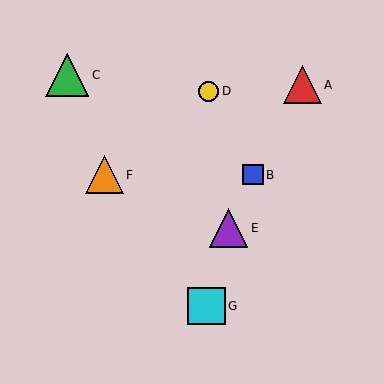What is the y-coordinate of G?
Object G is at y≈306.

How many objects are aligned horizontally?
2 objects (B, F) are aligned horizontally.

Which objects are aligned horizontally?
Objects B, F are aligned horizontally.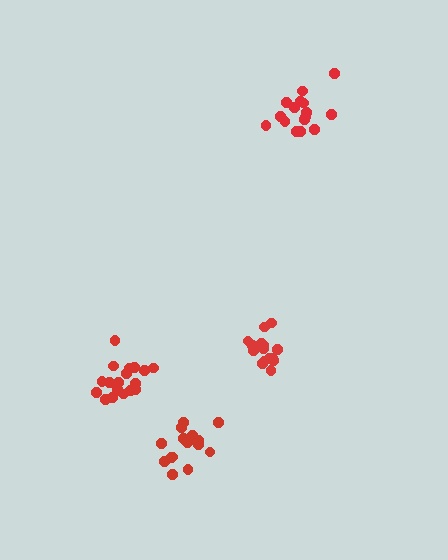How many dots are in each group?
Group 1: 15 dots, Group 2: 15 dots, Group 3: 16 dots, Group 4: 18 dots (64 total).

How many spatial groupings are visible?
There are 4 spatial groupings.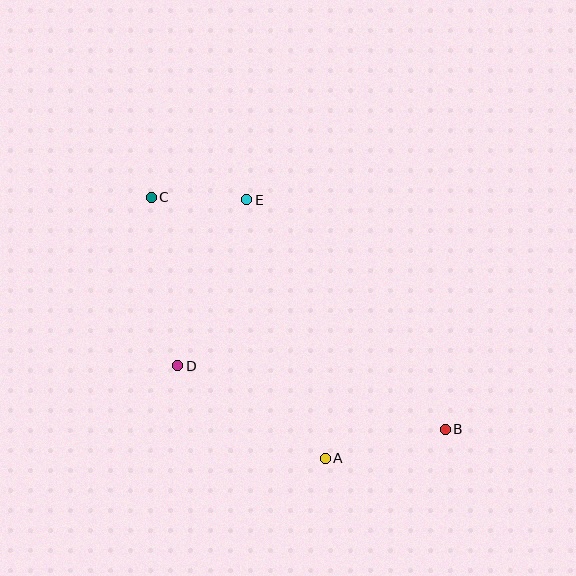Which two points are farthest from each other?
Points B and C are farthest from each other.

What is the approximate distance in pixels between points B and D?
The distance between B and D is approximately 275 pixels.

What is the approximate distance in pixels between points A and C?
The distance between A and C is approximately 314 pixels.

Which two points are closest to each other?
Points C and E are closest to each other.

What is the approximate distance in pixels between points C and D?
The distance between C and D is approximately 171 pixels.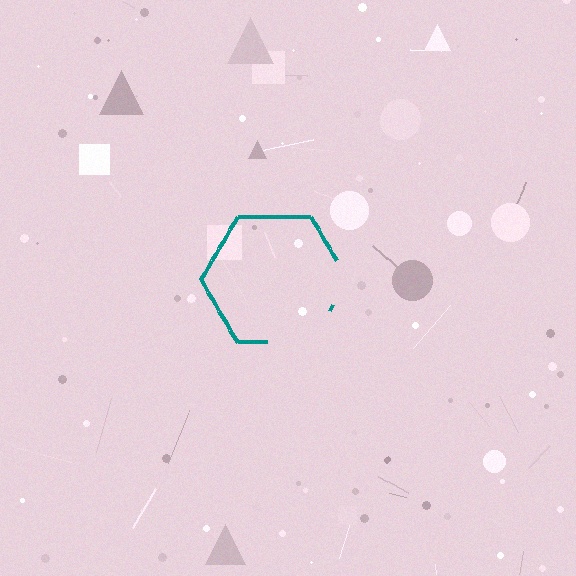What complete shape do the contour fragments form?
The contour fragments form a hexagon.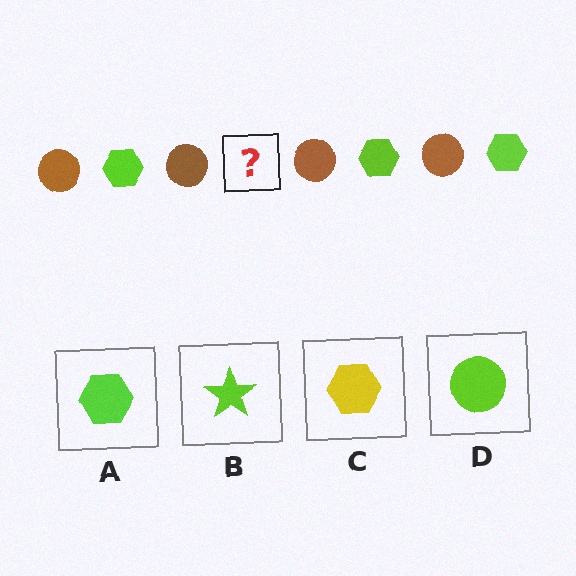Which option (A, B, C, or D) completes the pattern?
A.